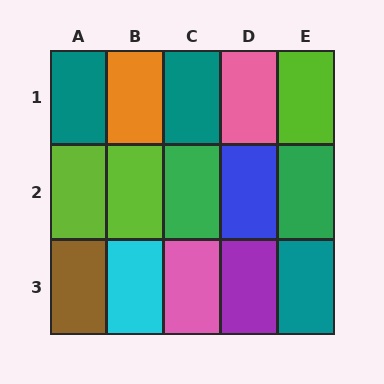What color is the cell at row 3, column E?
Teal.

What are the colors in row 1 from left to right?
Teal, orange, teal, pink, lime.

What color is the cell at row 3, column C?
Pink.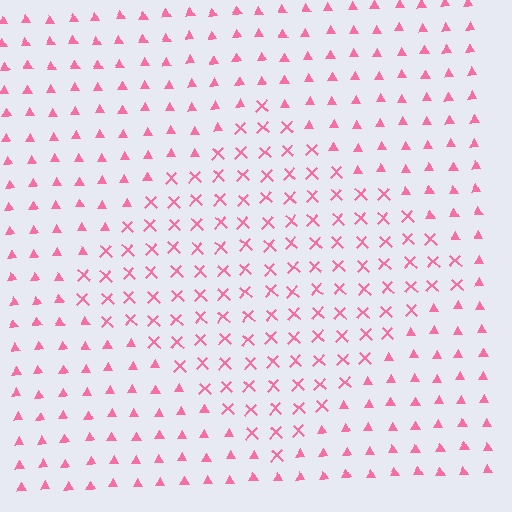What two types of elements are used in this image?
The image uses X marks inside the diamond region and triangles outside it.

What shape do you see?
I see a diamond.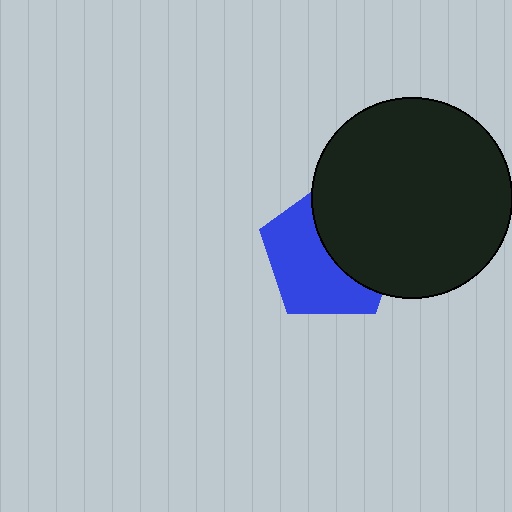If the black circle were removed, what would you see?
You would see the complete blue pentagon.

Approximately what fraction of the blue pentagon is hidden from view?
Roughly 46% of the blue pentagon is hidden behind the black circle.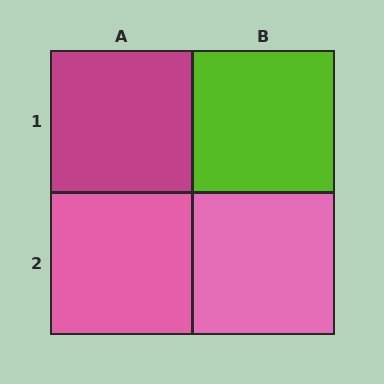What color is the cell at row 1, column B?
Lime.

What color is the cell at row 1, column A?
Magenta.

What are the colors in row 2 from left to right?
Pink, pink.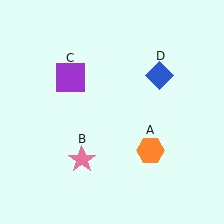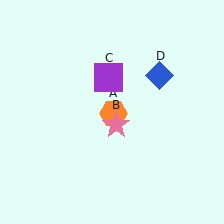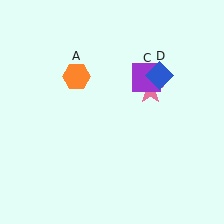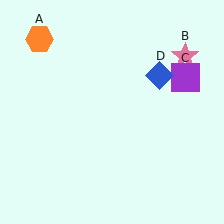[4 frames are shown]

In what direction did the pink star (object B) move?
The pink star (object B) moved up and to the right.